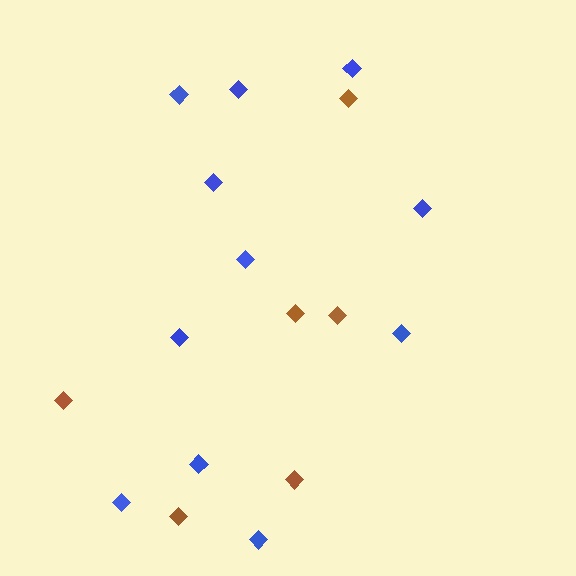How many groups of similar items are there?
There are 2 groups: one group of brown diamonds (6) and one group of blue diamonds (11).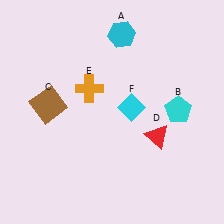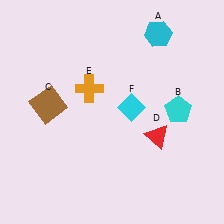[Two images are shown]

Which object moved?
The cyan hexagon (A) moved right.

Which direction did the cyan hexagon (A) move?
The cyan hexagon (A) moved right.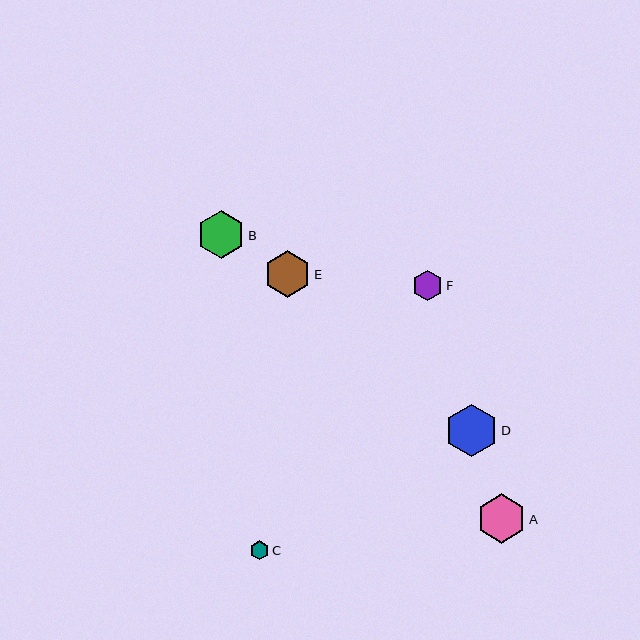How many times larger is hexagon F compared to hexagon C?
Hexagon F is approximately 1.6 times the size of hexagon C.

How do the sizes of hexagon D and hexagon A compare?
Hexagon D and hexagon A are approximately the same size.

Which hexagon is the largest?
Hexagon D is the largest with a size of approximately 53 pixels.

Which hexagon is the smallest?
Hexagon C is the smallest with a size of approximately 19 pixels.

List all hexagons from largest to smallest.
From largest to smallest: D, A, B, E, F, C.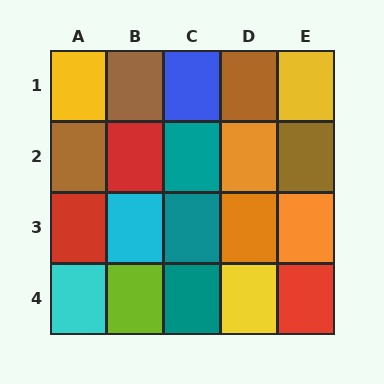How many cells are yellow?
3 cells are yellow.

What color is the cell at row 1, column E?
Yellow.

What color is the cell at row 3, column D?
Orange.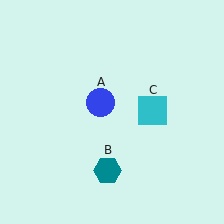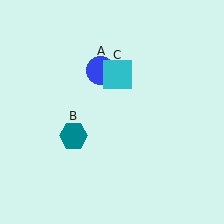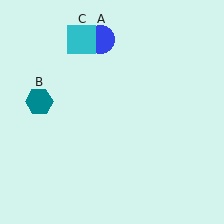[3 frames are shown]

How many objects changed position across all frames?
3 objects changed position: blue circle (object A), teal hexagon (object B), cyan square (object C).